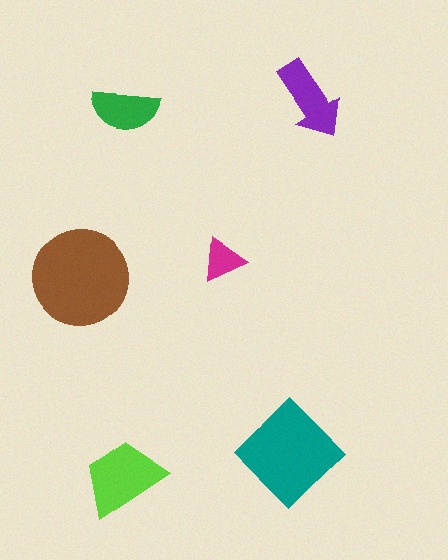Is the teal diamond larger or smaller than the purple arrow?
Larger.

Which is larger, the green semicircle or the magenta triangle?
The green semicircle.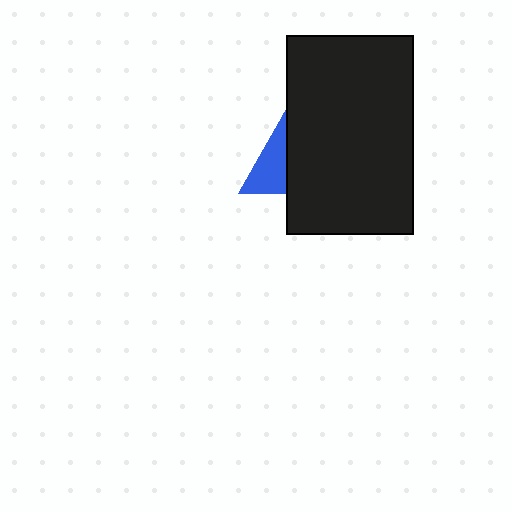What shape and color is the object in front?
The object in front is a black rectangle.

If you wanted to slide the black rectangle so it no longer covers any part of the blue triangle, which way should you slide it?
Slide it right — that is the most direct way to separate the two shapes.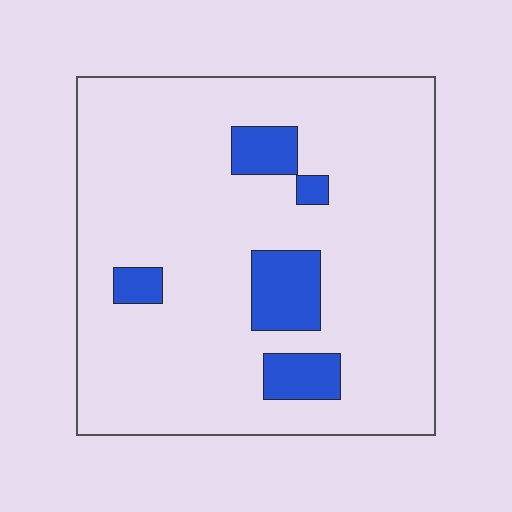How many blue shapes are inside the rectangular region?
5.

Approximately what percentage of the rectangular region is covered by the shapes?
Approximately 10%.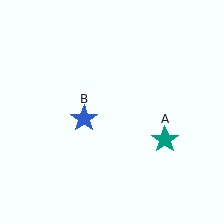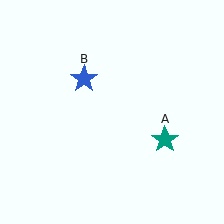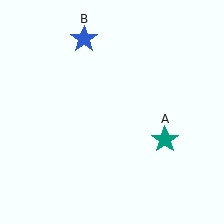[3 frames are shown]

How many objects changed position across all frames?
1 object changed position: blue star (object B).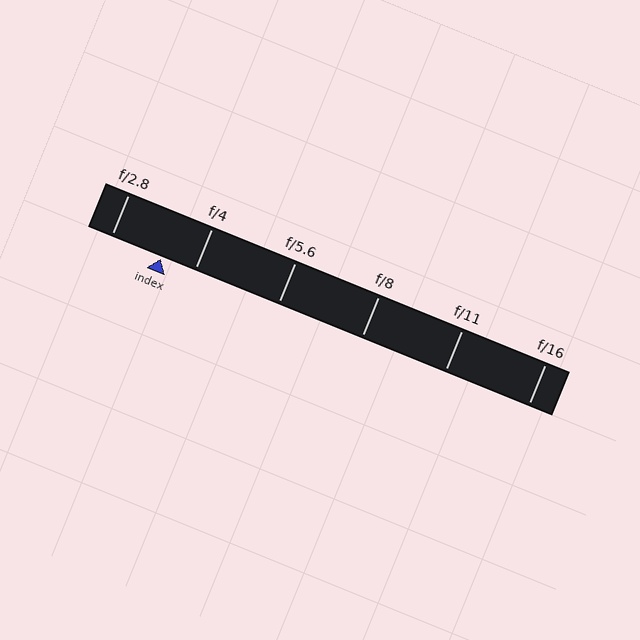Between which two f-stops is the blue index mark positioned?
The index mark is between f/2.8 and f/4.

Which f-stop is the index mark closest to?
The index mark is closest to f/4.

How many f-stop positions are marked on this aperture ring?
There are 6 f-stop positions marked.